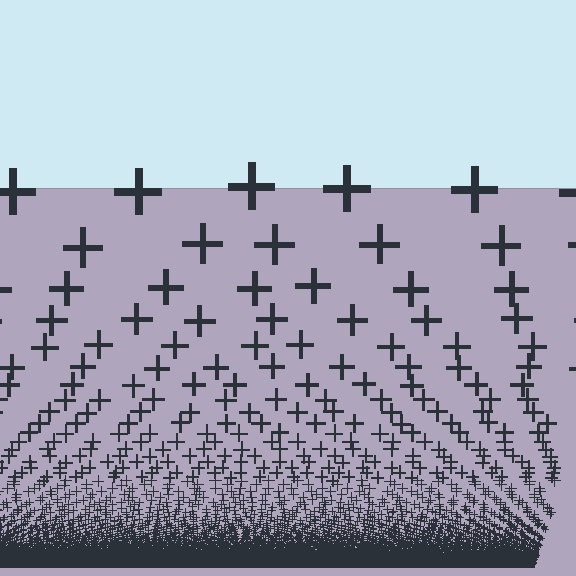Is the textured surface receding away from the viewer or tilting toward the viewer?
The surface appears to tilt toward the viewer. Texture elements get larger and sparser toward the top.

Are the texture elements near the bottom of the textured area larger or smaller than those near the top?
Smaller. The gradient is inverted — elements near the bottom are smaller and denser.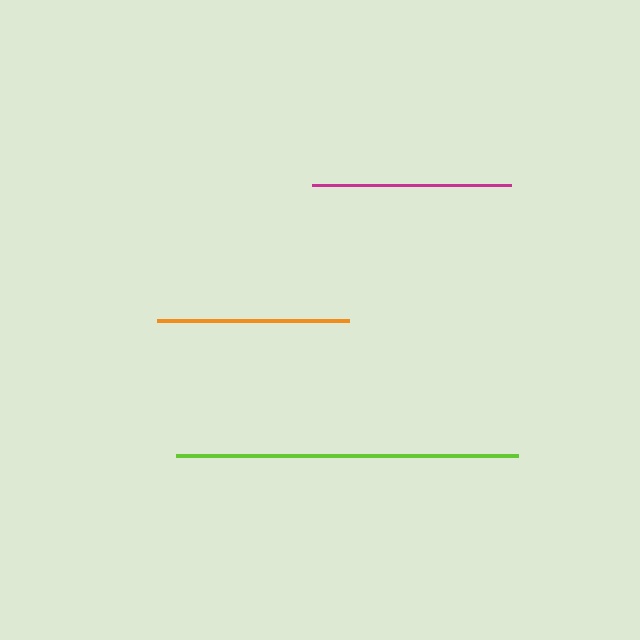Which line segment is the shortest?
The orange line is the shortest at approximately 192 pixels.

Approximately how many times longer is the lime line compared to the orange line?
The lime line is approximately 1.8 times the length of the orange line.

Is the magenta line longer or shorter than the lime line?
The lime line is longer than the magenta line.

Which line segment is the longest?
The lime line is the longest at approximately 342 pixels.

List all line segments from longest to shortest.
From longest to shortest: lime, magenta, orange.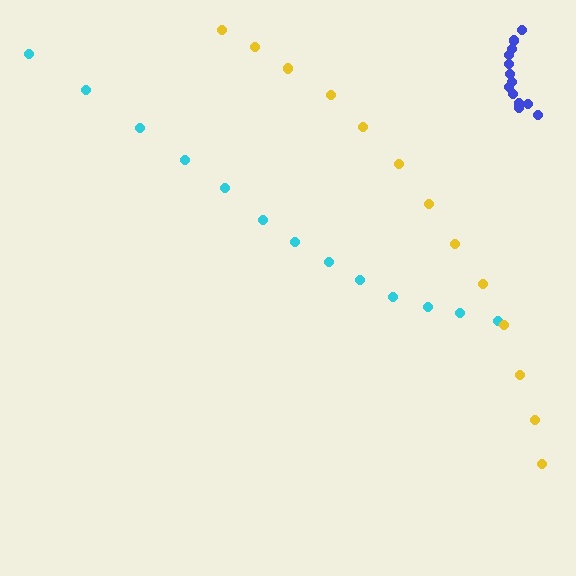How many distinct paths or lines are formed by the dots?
There are 3 distinct paths.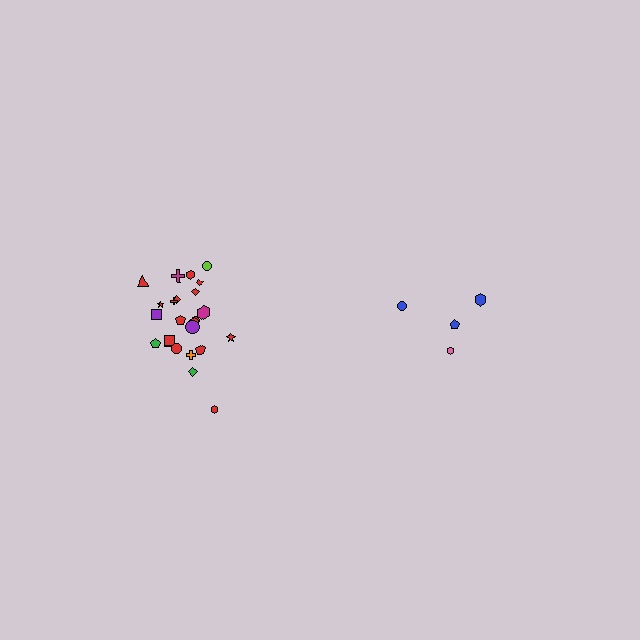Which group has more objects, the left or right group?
The left group.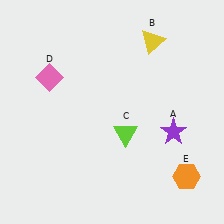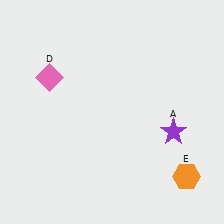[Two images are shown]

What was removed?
The lime triangle (C), the yellow triangle (B) were removed in Image 2.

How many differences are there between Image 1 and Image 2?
There are 2 differences between the two images.